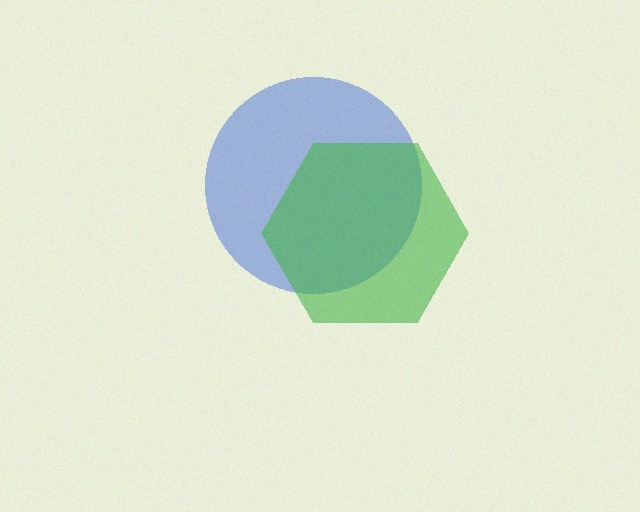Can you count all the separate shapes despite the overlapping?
Yes, there are 2 separate shapes.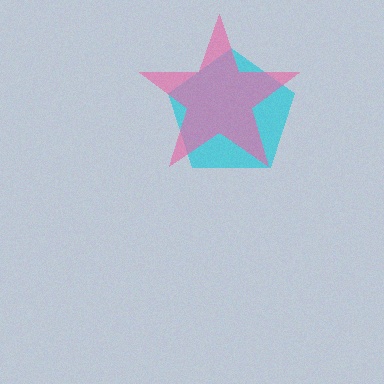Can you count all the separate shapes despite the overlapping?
Yes, there are 2 separate shapes.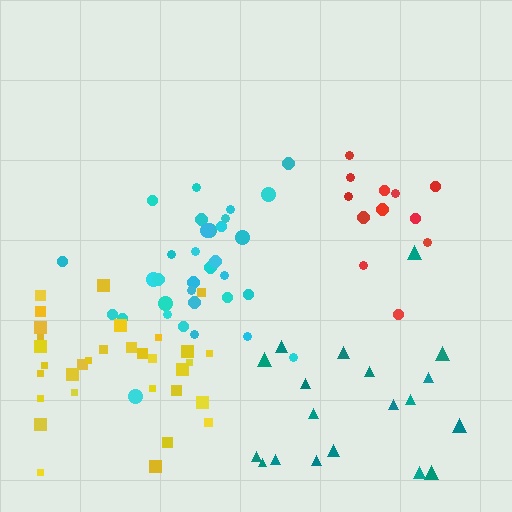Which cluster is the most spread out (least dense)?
Teal.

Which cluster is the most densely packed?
Cyan.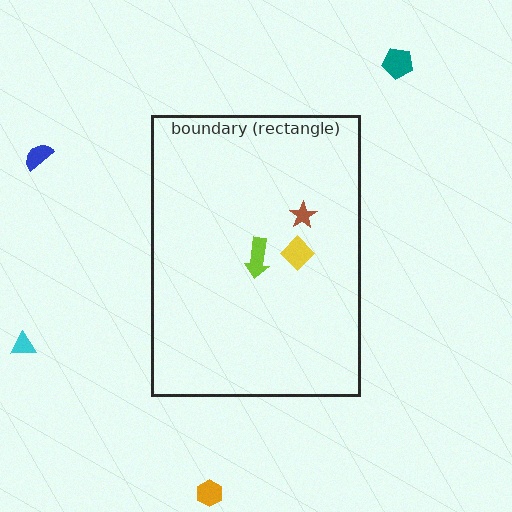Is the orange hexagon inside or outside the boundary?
Outside.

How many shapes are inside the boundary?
3 inside, 4 outside.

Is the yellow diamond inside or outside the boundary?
Inside.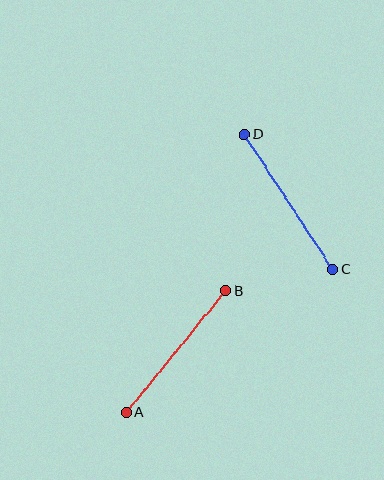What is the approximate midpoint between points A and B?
The midpoint is at approximately (176, 351) pixels.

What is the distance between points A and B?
The distance is approximately 157 pixels.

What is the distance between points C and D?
The distance is approximately 161 pixels.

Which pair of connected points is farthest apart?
Points C and D are farthest apart.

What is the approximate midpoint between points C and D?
The midpoint is at approximately (289, 201) pixels.